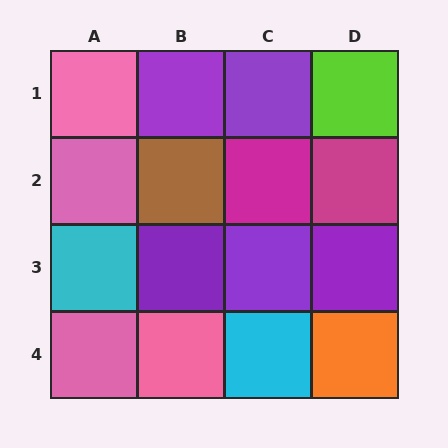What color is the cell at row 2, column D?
Magenta.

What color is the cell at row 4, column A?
Pink.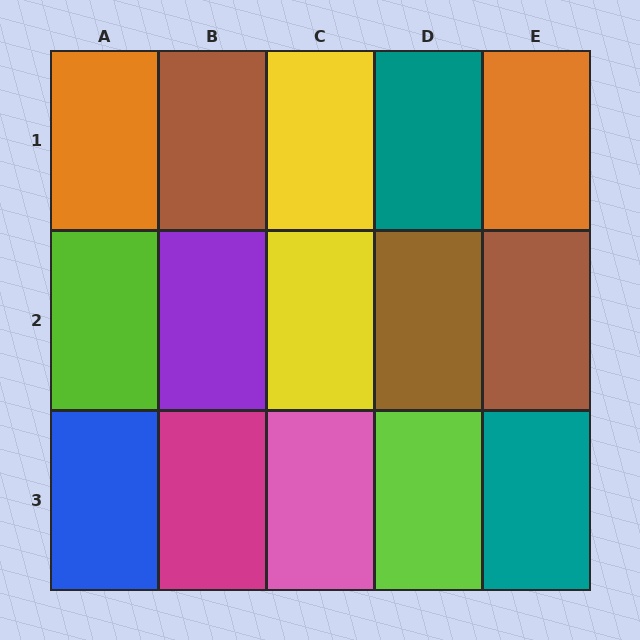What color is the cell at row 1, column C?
Yellow.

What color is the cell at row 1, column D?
Teal.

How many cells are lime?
2 cells are lime.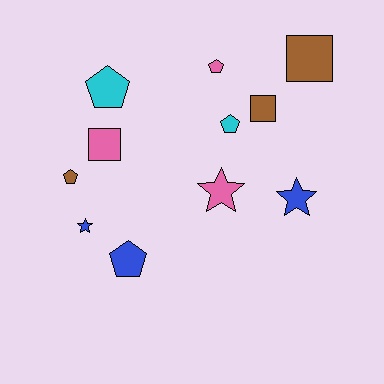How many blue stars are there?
There are 2 blue stars.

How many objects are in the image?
There are 11 objects.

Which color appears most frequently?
Pink, with 3 objects.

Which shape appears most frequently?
Pentagon, with 5 objects.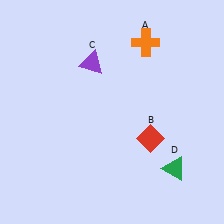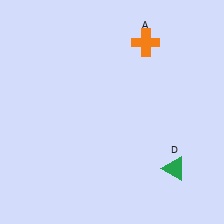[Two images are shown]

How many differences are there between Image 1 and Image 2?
There are 2 differences between the two images.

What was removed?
The red diamond (B), the purple triangle (C) were removed in Image 2.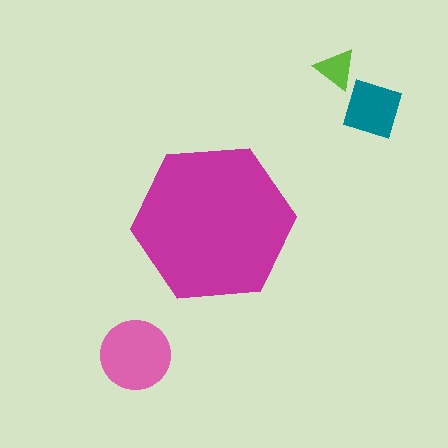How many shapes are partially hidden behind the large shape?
0 shapes are partially hidden.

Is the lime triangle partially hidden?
No, the lime triangle is fully visible.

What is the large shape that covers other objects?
A magenta hexagon.